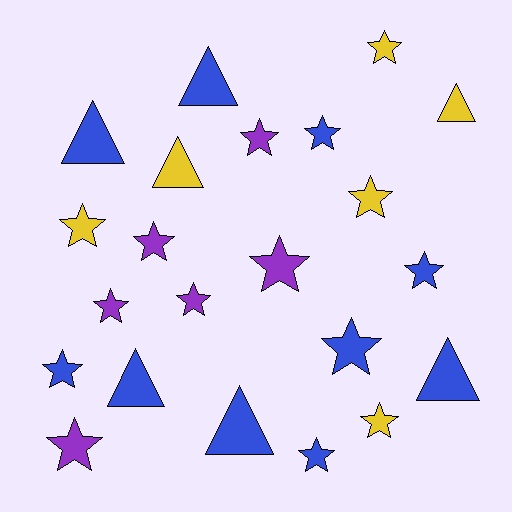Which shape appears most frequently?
Star, with 15 objects.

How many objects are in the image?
There are 22 objects.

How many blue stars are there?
There are 5 blue stars.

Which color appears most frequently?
Blue, with 10 objects.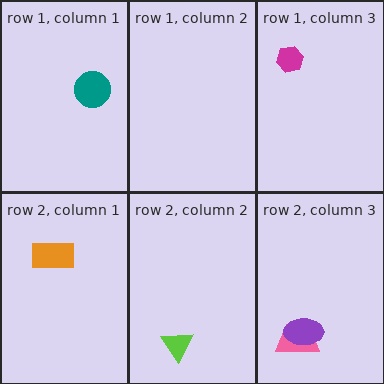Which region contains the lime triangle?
The row 2, column 2 region.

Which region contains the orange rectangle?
The row 2, column 1 region.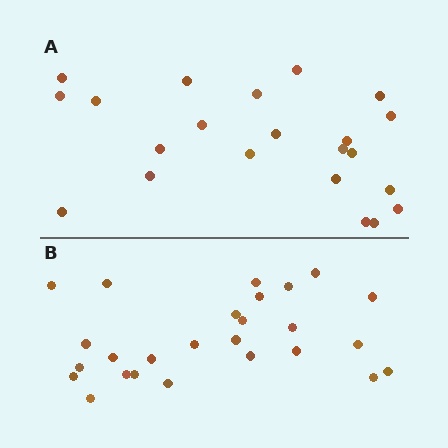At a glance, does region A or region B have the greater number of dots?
Region B (the bottom region) has more dots.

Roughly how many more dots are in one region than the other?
Region B has about 4 more dots than region A.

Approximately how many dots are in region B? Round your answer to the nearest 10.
About 30 dots. (The exact count is 26, which rounds to 30.)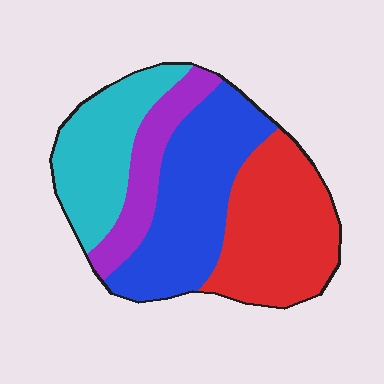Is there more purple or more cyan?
Cyan.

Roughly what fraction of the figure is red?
Red covers roughly 30% of the figure.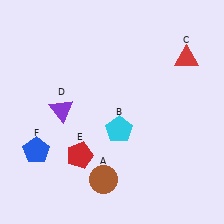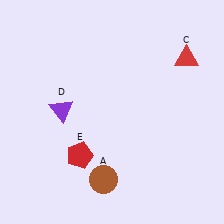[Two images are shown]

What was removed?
The cyan pentagon (B), the blue pentagon (F) were removed in Image 2.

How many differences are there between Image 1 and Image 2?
There are 2 differences between the two images.